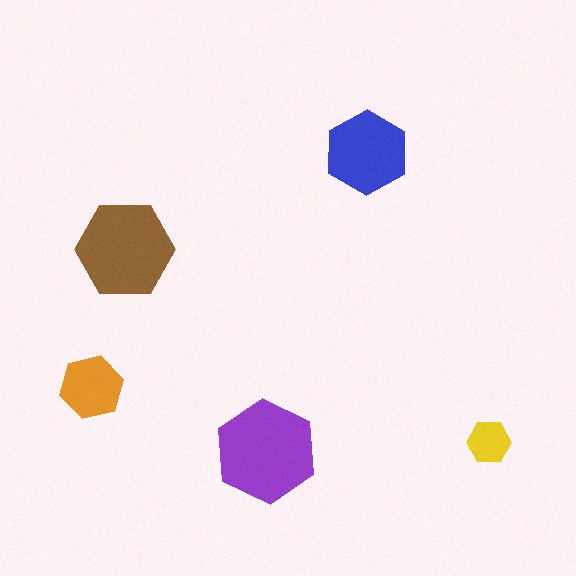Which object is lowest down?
The purple hexagon is bottommost.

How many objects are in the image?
There are 5 objects in the image.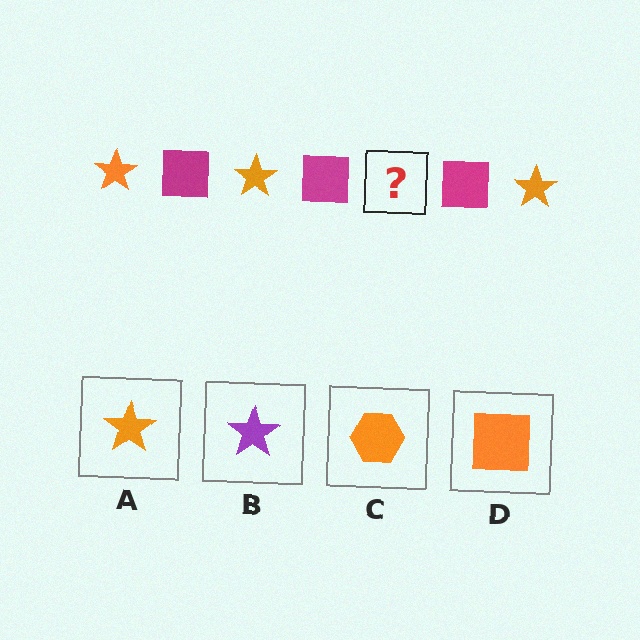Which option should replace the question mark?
Option A.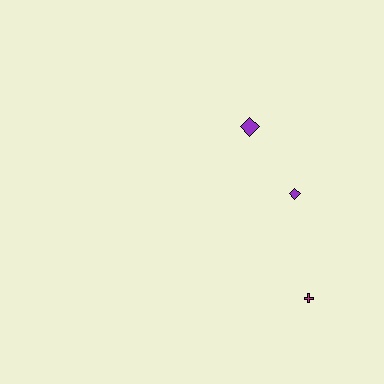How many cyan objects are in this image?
There are no cyan objects.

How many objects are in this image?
There are 3 objects.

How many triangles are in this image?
There are no triangles.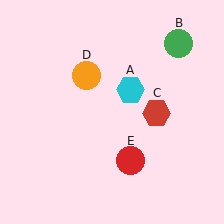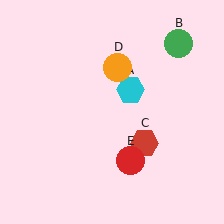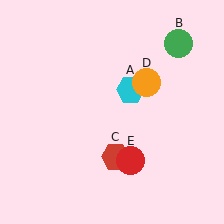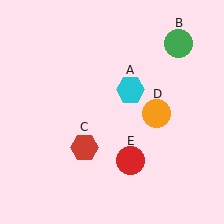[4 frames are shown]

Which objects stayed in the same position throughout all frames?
Cyan hexagon (object A) and green circle (object B) and red circle (object E) remained stationary.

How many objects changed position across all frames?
2 objects changed position: red hexagon (object C), orange circle (object D).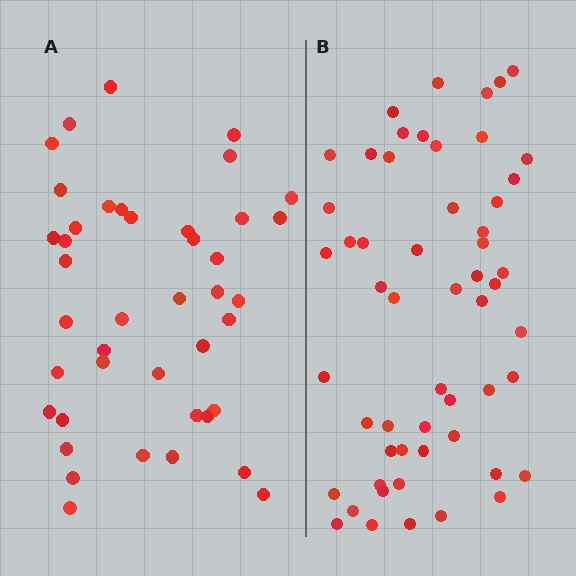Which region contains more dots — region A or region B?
Region B (the right region) has more dots.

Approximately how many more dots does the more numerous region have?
Region B has approximately 15 more dots than region A.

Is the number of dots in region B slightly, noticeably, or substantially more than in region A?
Region B has noticeably more, but not dramatically so. The ratio is roughly 1.3 to 1.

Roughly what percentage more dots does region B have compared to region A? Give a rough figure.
About 30% more.